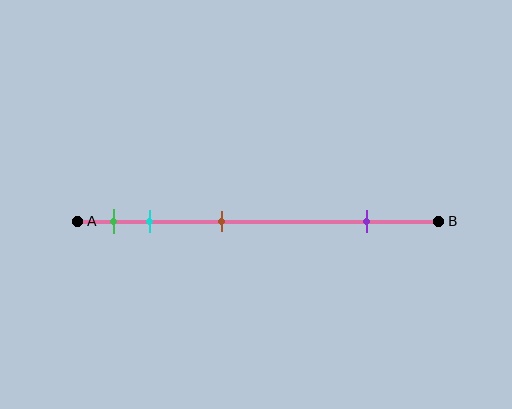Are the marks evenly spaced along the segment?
No, the marks are not evenly spaced.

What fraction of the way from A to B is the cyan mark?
The cyan mark is approximately 20% (0.2) of the way from A to B.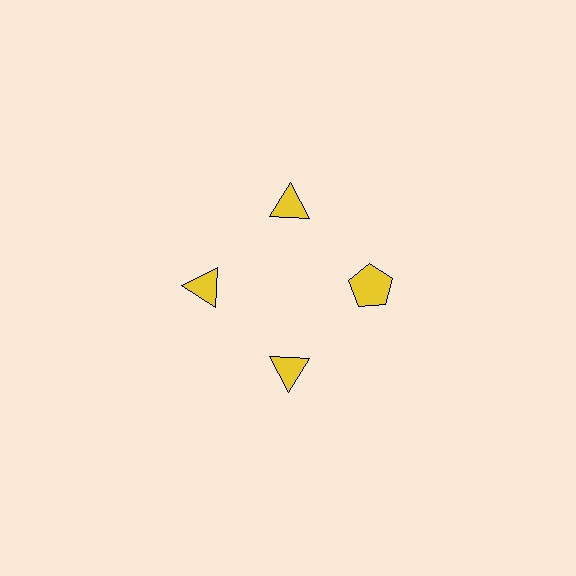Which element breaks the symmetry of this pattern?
The yellow pentagon at roughly the 3 o'clock position breaks the symmetry. All other shapes are yellow triangles.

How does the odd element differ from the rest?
It has a different shape: pentagon instead of triangle.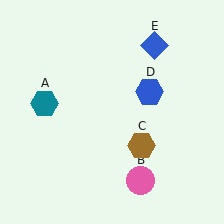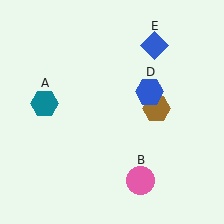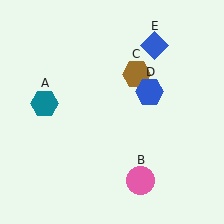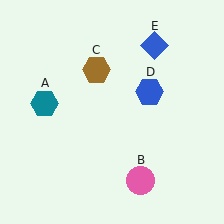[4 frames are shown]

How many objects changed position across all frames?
1 object changed position: brown hexagon (object C).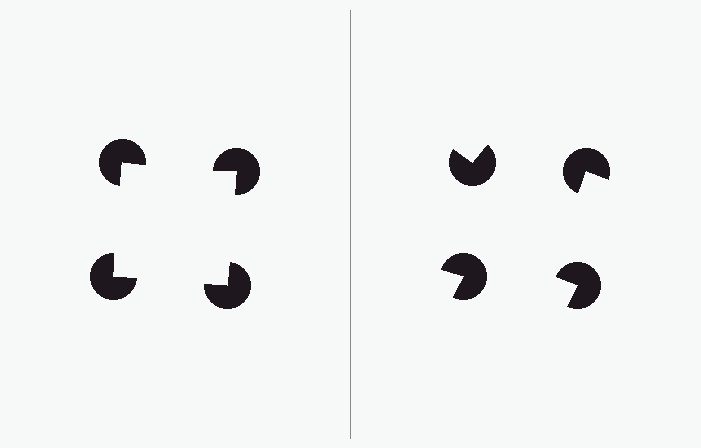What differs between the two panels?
The pac-man discs are positioned identically on both sides; only the wedge orientations differ. On the left they align to a square; on the right they are misaligned.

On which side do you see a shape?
An illusory square appears on the left side. On the right side the wedge cuts are rotated, so no coherent shape forms.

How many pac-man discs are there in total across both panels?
8 — 4 on each side.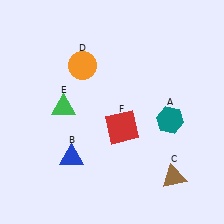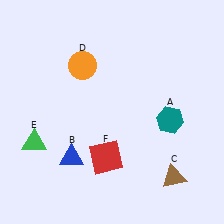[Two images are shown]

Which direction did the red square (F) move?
The red square (F) moved down.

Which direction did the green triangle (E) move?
The green triangle (E) moved down.